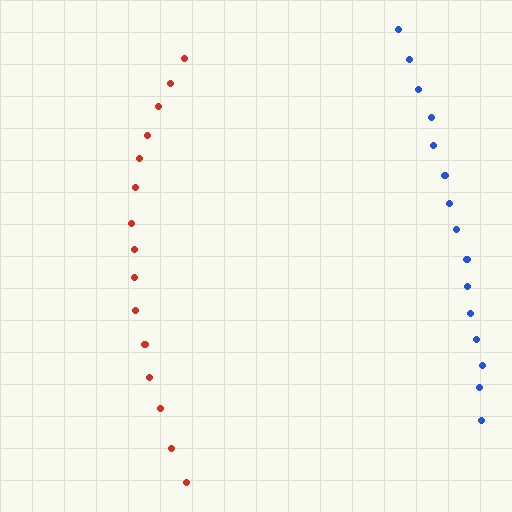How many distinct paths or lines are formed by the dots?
There are 2 distinct paths.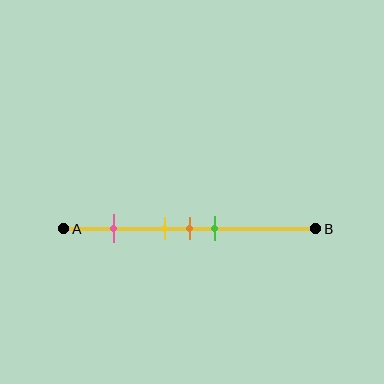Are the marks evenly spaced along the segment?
No, the marks are not evenly spaced.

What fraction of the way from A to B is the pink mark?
The pink mark is approximately 20% (0.2) of the way from A to B.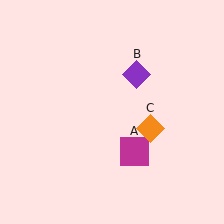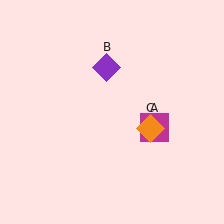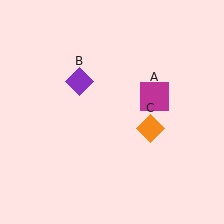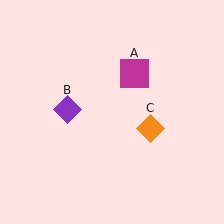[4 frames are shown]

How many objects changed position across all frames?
2 objects changed position: magenta square (object A), purple diamond (object B).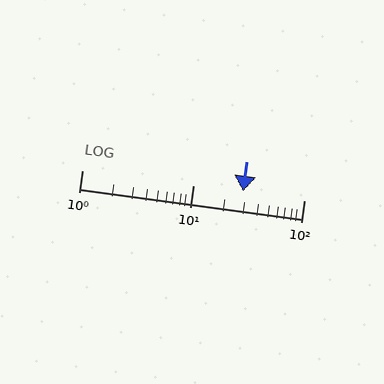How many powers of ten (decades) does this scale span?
The scale spans 2 decades, from 1 to 100.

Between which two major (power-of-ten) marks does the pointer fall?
The pointer is between 10 and 100.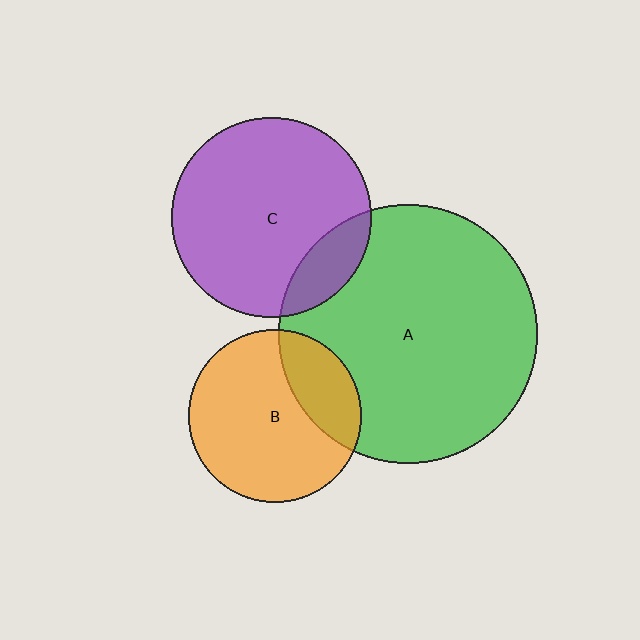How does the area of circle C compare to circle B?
Approximately 1.3 times.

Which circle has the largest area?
Circle A (green).